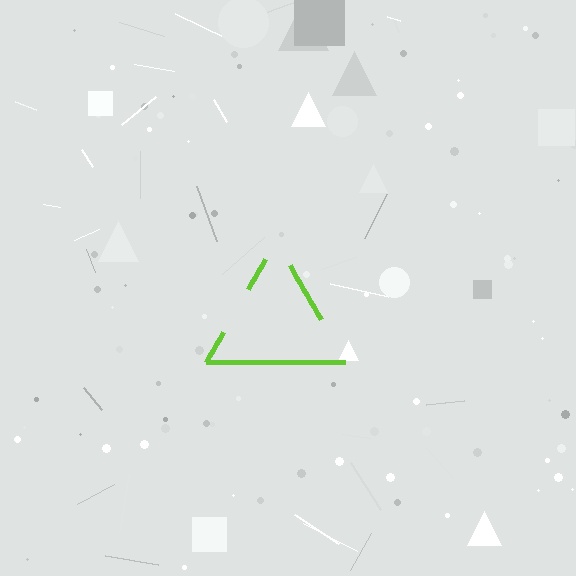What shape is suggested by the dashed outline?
The dashed outline suggests a triangle.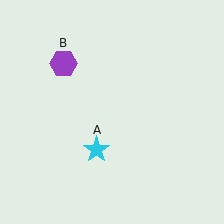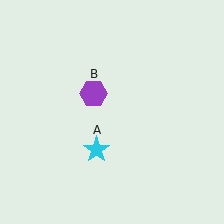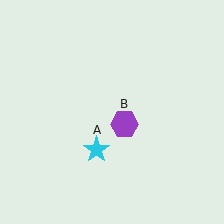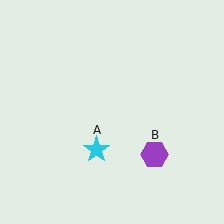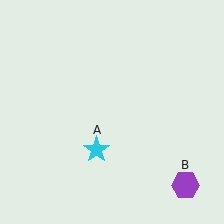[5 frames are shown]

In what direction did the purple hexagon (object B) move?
The purple hexagon (object B) moved down and to the right.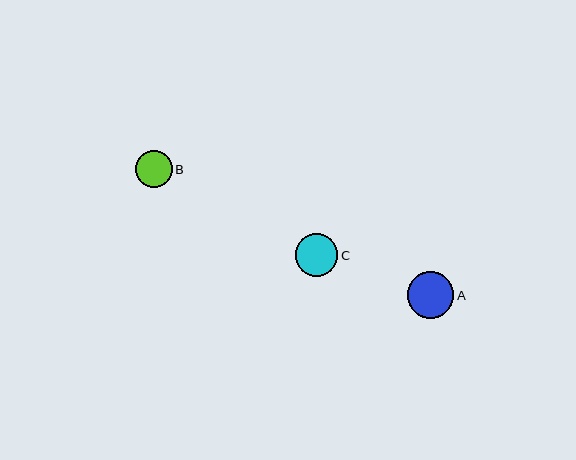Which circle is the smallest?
Circle B is the smallest with a size of approximately 37 pixels.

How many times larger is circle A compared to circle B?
Circle A is approximately 1.3 times the size of circle B.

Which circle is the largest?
Circle A is the largest with a size of approximately 46 pixels.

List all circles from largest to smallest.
From largest to smallest: A, C, B.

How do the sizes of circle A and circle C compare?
Circle A and circle C are approximately the same size.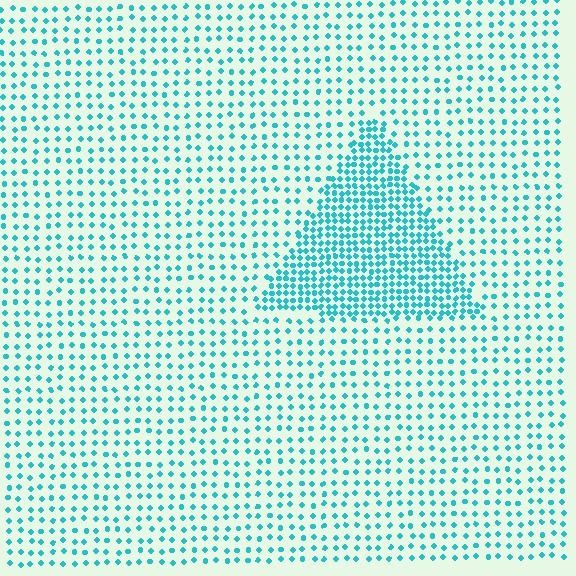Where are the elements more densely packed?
The elements are more densely packed inside the triangle boundary.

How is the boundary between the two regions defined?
The boundary is defined by a change in element density (approximately 2.4x ratio). All elements are the same color, size, and shape.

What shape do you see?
I see a triangle.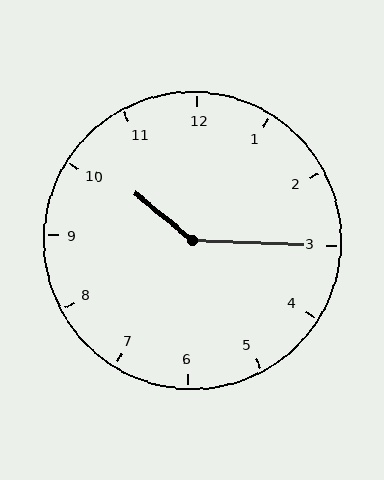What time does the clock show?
10:15.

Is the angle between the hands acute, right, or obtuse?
It is obtuse.